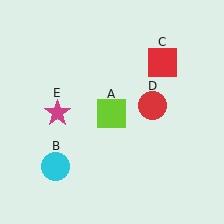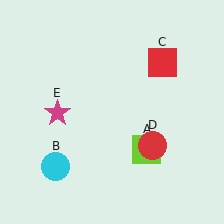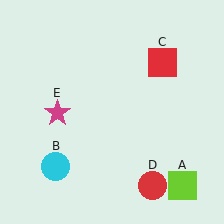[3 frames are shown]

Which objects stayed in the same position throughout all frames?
Cyan circle (object B) and red square (object C) and magenta star (object E) remained stationary.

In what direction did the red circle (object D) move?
The red circle (object D) moved down.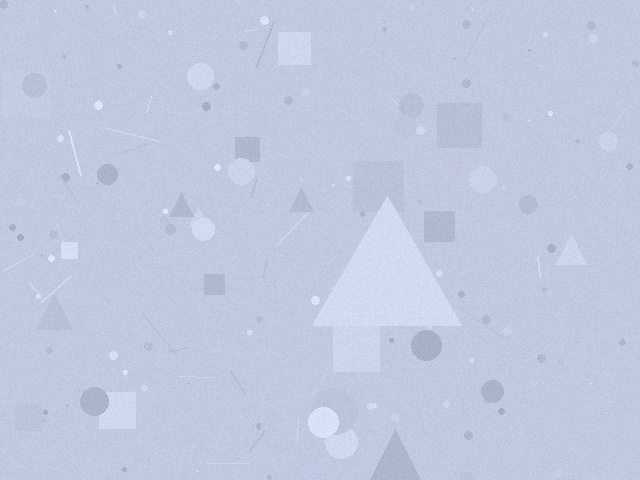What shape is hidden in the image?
A triangle is hidden in the image.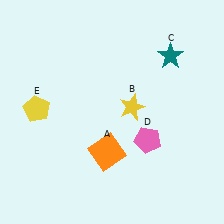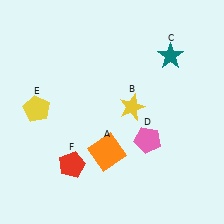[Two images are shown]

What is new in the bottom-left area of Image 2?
A red pentagon (F) was added in the bottom-left area of Image 2.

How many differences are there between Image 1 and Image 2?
There is 1 difference between the two images.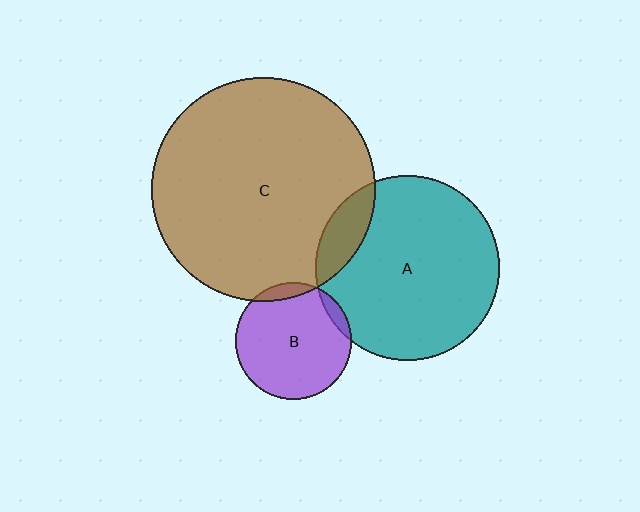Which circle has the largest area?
Circle C (brown).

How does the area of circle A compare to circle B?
Approximately 2.5 times.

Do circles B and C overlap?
Yes.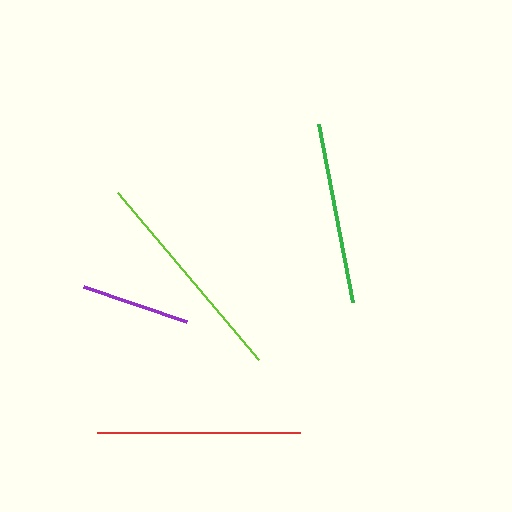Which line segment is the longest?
The lime line is the longest at approximately 218 pixels.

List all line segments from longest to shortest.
From longest to shortest: lime, red, green, purple.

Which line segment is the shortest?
The purple line is the shortest at approximately 109 pixels.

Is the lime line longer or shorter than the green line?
The lime line is longer than the green line.